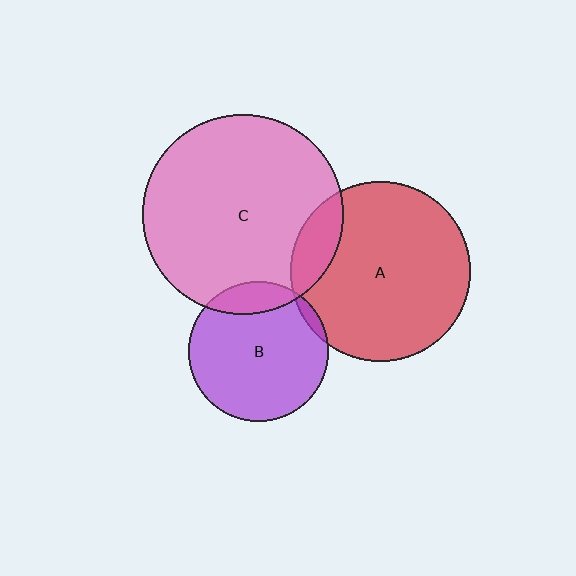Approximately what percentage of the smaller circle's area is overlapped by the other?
Approximately 15%.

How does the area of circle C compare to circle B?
Approximately 2.0 times.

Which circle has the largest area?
Circle C (pink).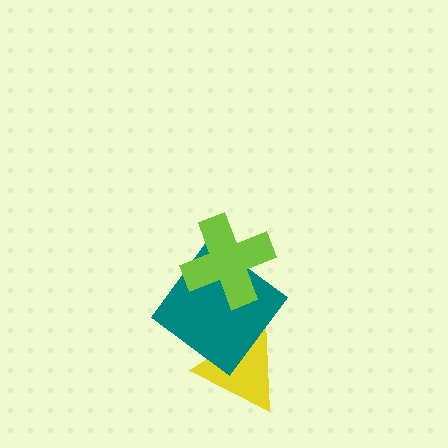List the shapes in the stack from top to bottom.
From top to bottom: the lime cross, the teal diamond, the yellow triangle.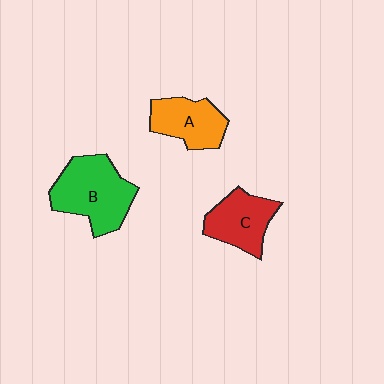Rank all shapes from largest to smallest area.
From largest to smallest: B (green), C (red), A (orange).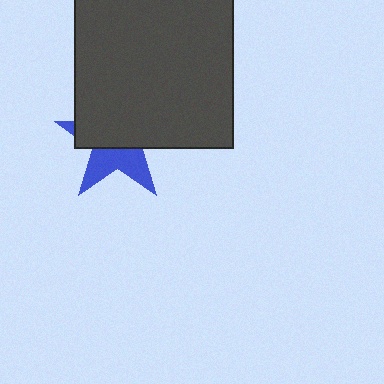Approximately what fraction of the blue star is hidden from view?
Roughly 60% of the blue star is hidden behind the dark gray square.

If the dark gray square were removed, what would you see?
You would see the complete blue star.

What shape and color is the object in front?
The object in front is a dark gray square.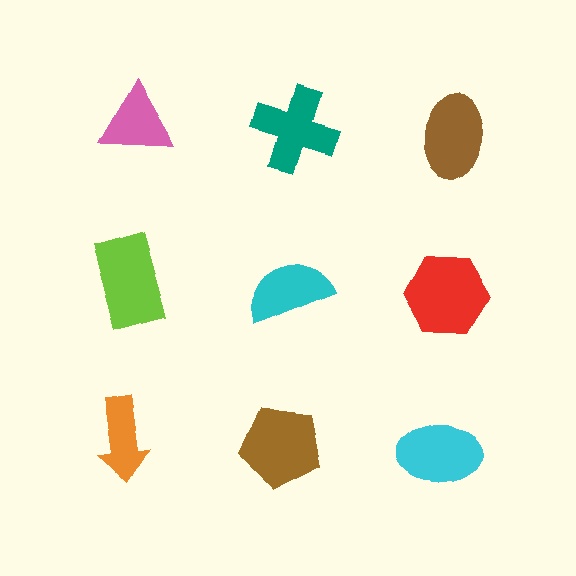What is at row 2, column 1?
A lime rectangle.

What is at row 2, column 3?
A red hexagon.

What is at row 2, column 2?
A cyan semicircle.